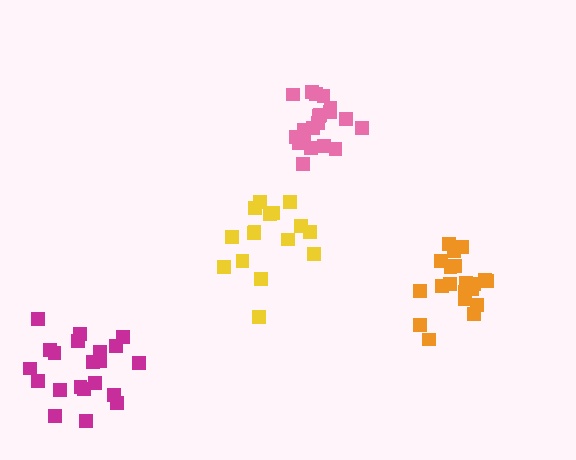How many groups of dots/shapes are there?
There are 4 groups.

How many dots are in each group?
Group 1: 16 dots, Group 2: 20 dots, Group 3: 21 dots, Group 4: 20 dots (77 total).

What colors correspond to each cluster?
The clusters are colored: yellow, pink, magenta, orange.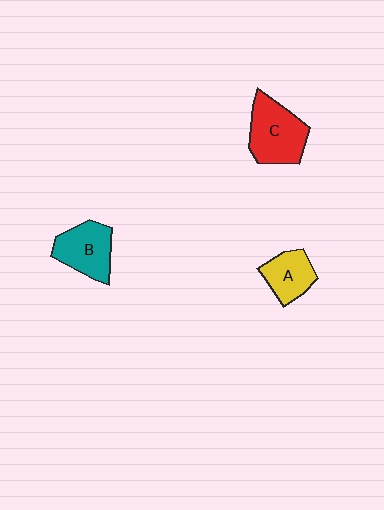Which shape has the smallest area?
Shape A (yellow).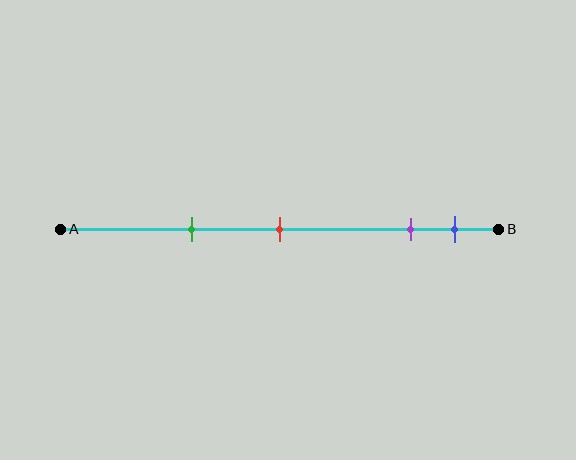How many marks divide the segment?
There are 4 marks dividing the segment.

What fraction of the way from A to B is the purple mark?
The purple mark is approximately 80% (0.8) of the way from A to B.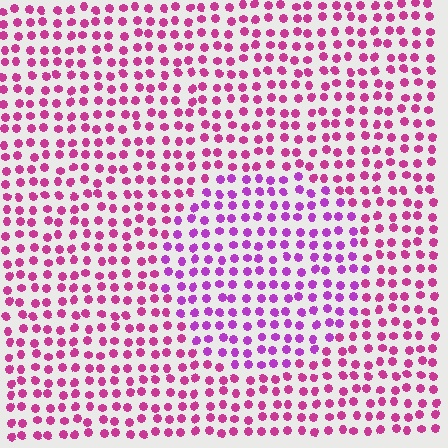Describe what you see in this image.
The image is filled with small magenta elements in a uniform arrangement. A circle-shaped region is visible where the elements are tinted to a slightly different hue, forming a subtle color boundary.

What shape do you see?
I see a circle.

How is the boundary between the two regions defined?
The boundary is defined purely by a slight shift in hue (about 29 degrees). Spacing, size, and orientation are identical on both sides.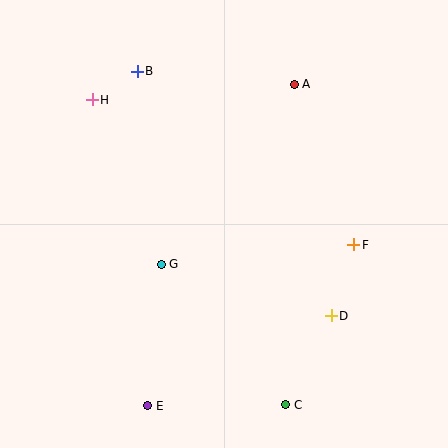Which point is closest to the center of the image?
Point G at (161, 264) is closest to the center.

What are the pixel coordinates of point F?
Point F is at (354, 245).